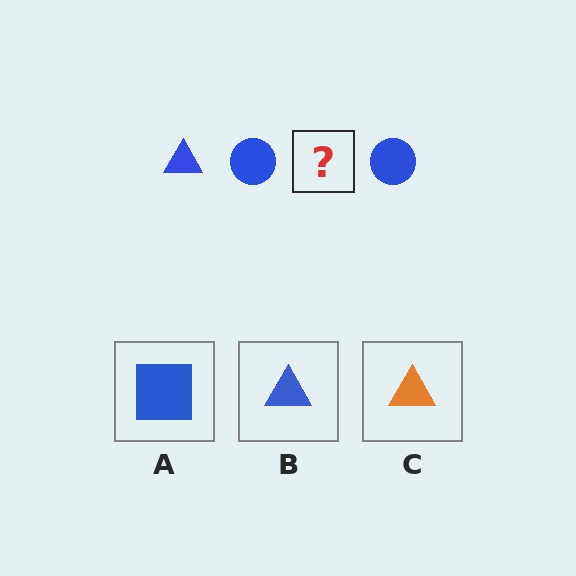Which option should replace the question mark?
Option B.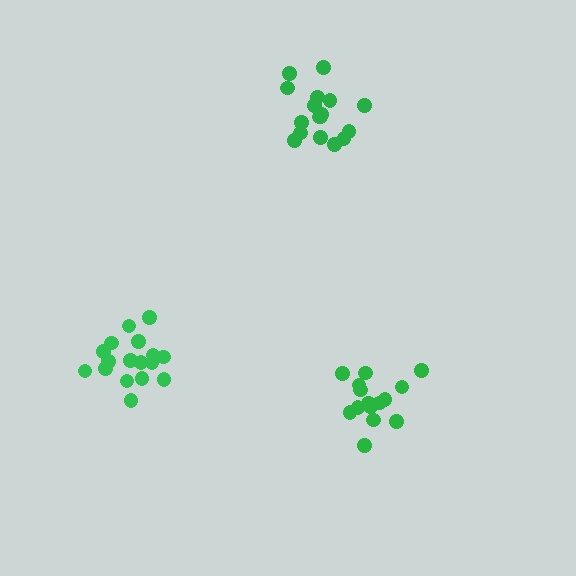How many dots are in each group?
Group 1: 15 dots, Group 2: 17 dots, Group 3: 17 dots (49 total).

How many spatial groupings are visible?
There are 3 spatial groupings.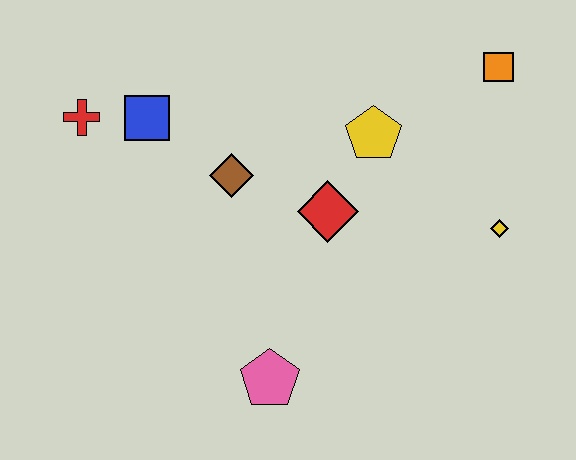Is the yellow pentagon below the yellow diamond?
No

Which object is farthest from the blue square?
The yellow diamond is farthest from the blue square.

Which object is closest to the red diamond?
The yellow pentagon is closest to the red diamond.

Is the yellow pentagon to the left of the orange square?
Yes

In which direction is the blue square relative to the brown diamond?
The blue square is to the left of the brown diamond.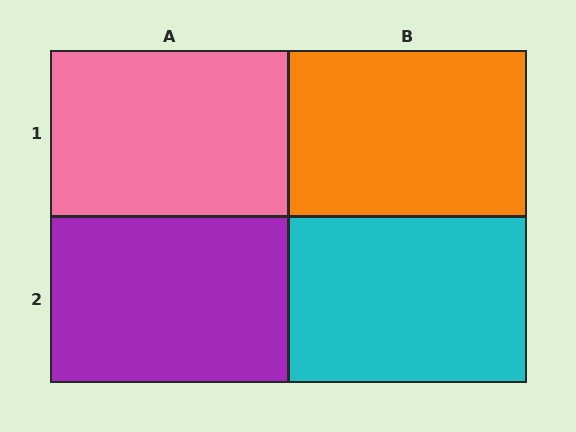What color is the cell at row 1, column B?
Orange.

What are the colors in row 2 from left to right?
Purple, cyan.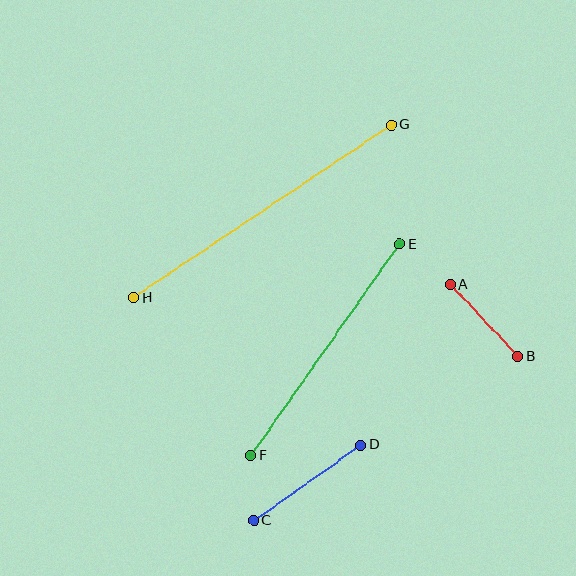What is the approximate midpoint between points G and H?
The midpoint is at approximately (263, 211) pixels.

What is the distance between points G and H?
The distance is approximately 310 pixels.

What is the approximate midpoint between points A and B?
The midpoint is at approximately (484, 320) pixels.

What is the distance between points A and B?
The distance is approximately 99 pixels.